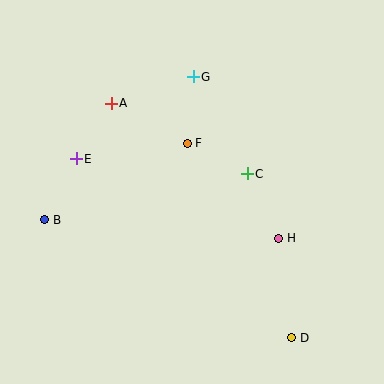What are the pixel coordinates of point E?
Point E is at (76, 159).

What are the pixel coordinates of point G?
Point G is at (193, 77).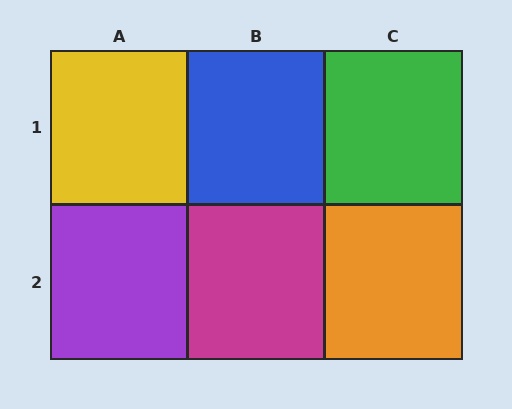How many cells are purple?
1 cell is purple.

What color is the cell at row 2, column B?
Magenta.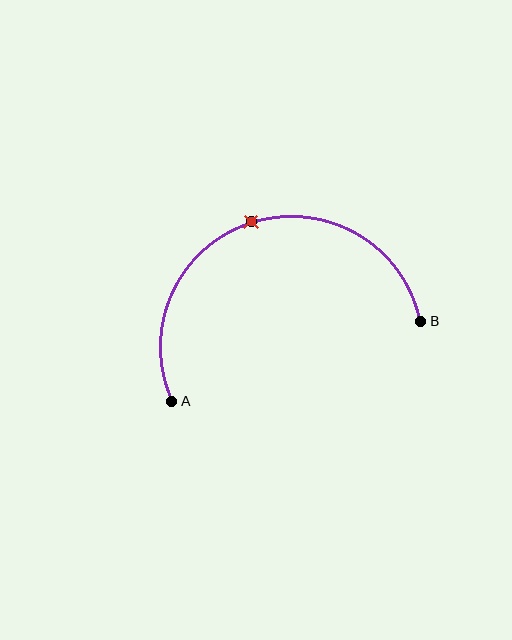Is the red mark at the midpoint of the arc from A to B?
Yes. The red mark lies on the arc at equal arc-length from both A and B — it is the arc midpoint.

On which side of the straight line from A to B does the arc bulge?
The arc bulges above the straight line connecting A and B.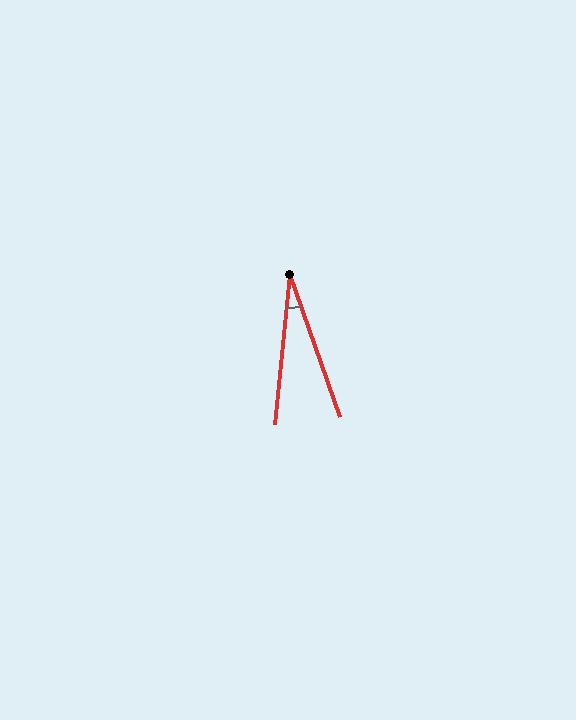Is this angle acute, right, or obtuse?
It is acute.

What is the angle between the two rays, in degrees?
Approximately 25 degrees.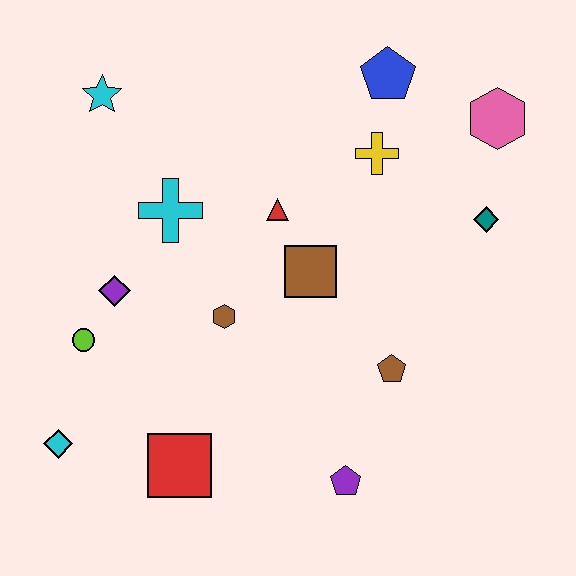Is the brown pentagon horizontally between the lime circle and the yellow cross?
No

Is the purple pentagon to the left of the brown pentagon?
Yes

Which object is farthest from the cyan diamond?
The pink hexagon is farthest from the cyan diamond.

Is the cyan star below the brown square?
No